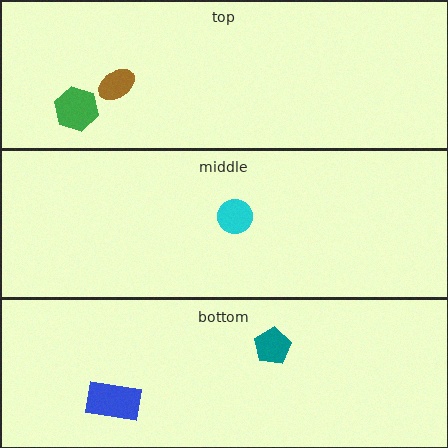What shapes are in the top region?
The green hexagon, the brown ellipse.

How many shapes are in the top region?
2.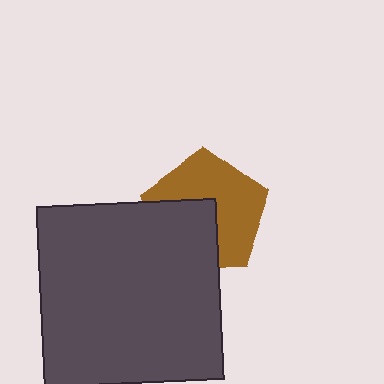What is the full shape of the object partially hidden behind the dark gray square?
The partially hidden object is a brown pentagon.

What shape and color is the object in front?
The object in front is a dark gray square.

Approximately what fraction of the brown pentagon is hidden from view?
Roughly 40% of the brown pentagon is hidden behind the dark gray square.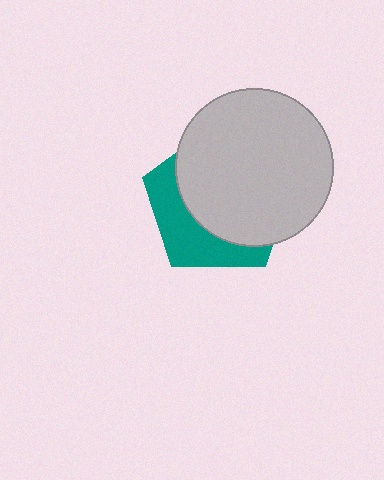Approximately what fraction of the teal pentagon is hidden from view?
Roughly 65% of the teal pentagon is hidden behind the light gray circle.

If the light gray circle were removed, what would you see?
You would see the complete teal pentagon.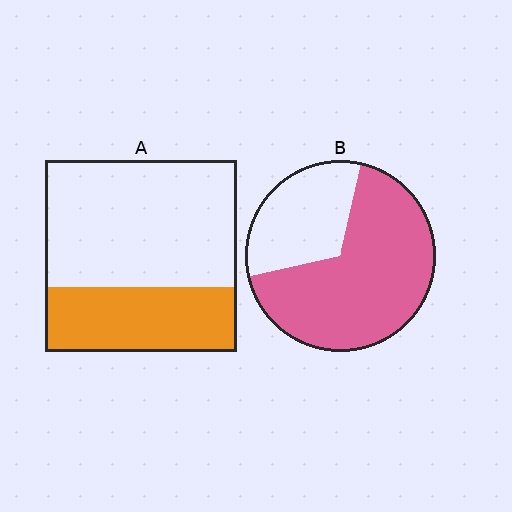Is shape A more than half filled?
No.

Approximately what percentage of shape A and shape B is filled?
A is approximately 35% and B is approximately 70%.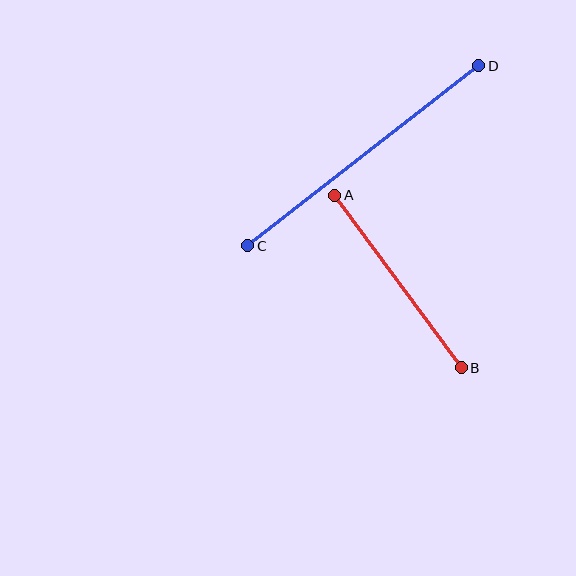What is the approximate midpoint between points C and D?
The midpoint is at approximately (363, 156) pixels.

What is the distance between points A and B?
The distance is approximately 214 pixels.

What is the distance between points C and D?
The distance is approximately 293 pixels.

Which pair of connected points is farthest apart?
Points C and D are farthest apart.